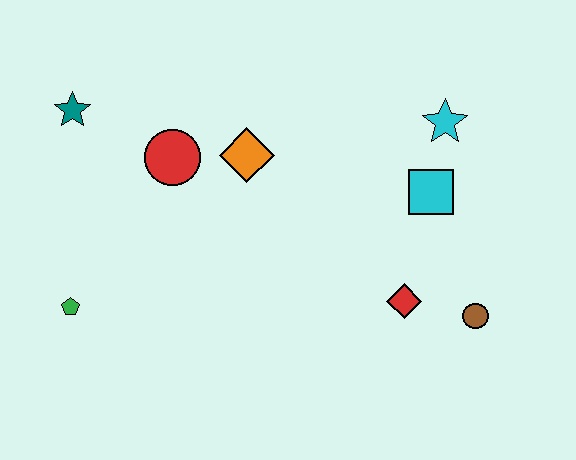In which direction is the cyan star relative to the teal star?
The cyan star is to the right of the teal star.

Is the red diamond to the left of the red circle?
No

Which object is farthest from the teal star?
The brown circle is farthest from the teal star.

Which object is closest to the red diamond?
The brown circle is closest to the red diamond.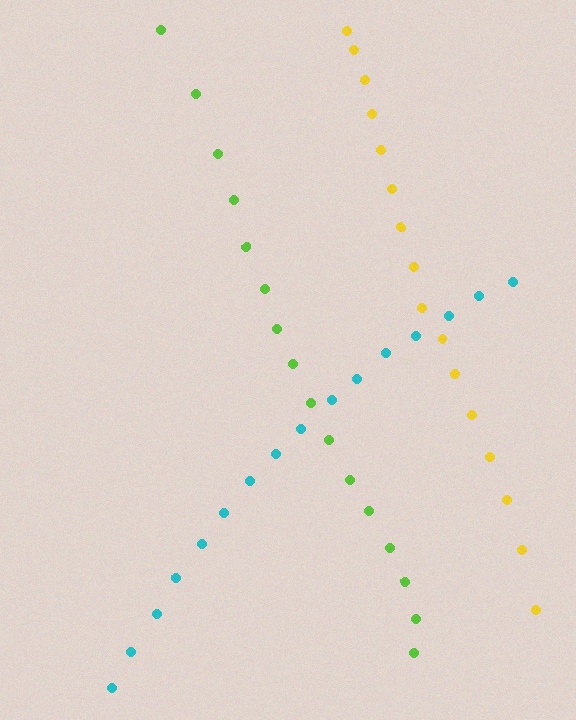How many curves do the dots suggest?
There are 3 distinct paths.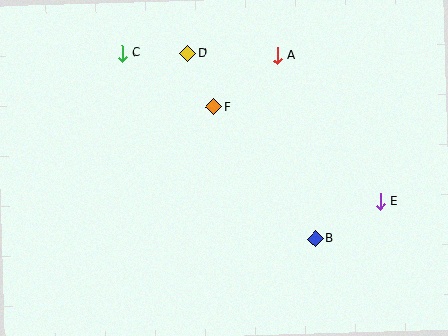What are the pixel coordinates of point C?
Point C is at (122, 53).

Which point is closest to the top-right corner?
Point A is closest to the top-right corner.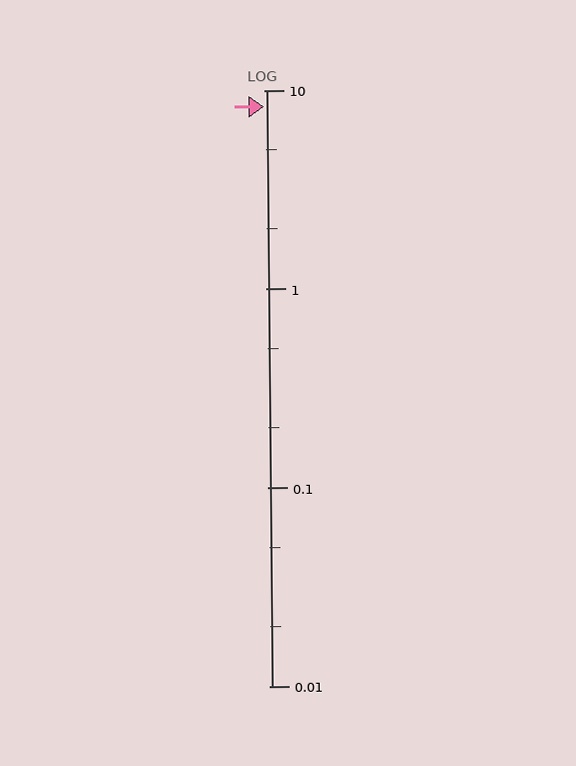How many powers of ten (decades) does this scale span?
The scale spans 3 decades, from 0.01 to 10.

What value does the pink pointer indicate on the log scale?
The pointer indicates approximately 8.3.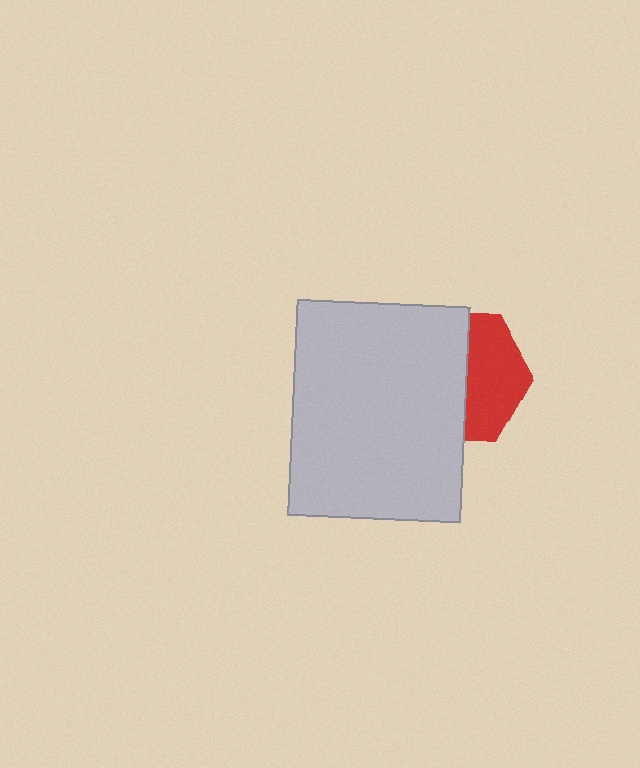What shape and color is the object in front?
The object in front is a light gray rectangle.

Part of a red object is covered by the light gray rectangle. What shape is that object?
It is a hexagon.